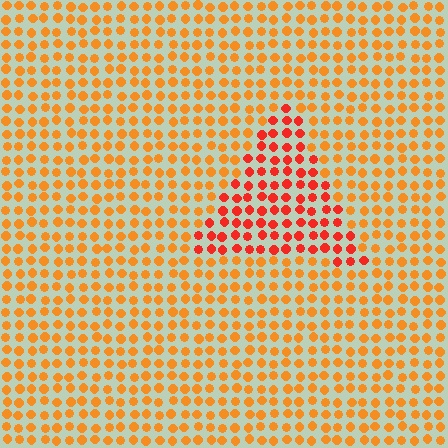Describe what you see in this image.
The image is filled with small orange elements in a uniform arrangement. A triangle-shaped region is visible where the elements are tinted to a slightly different hue, forming a subtle color boundary.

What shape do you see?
I see a triangle.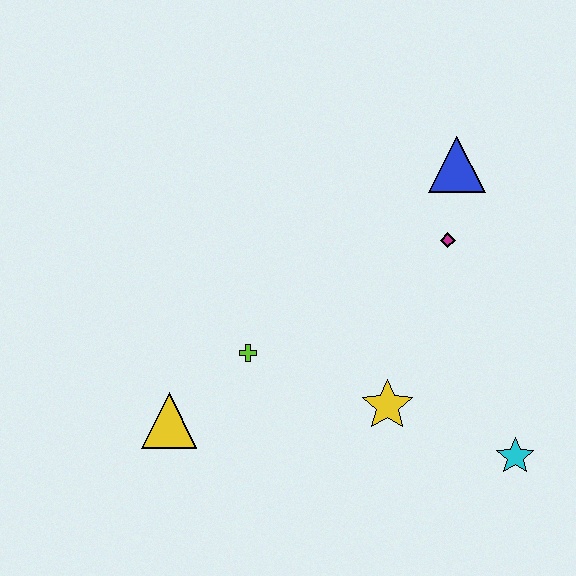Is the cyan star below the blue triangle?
Yes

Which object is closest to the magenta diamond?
The blue triangle is closest to the magenta diamond.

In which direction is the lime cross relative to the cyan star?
The lime cross is to the left of the cyan star.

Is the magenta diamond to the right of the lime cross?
Yes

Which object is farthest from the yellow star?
The blue triangle is farthest from the yellow star.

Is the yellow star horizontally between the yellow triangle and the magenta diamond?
Yes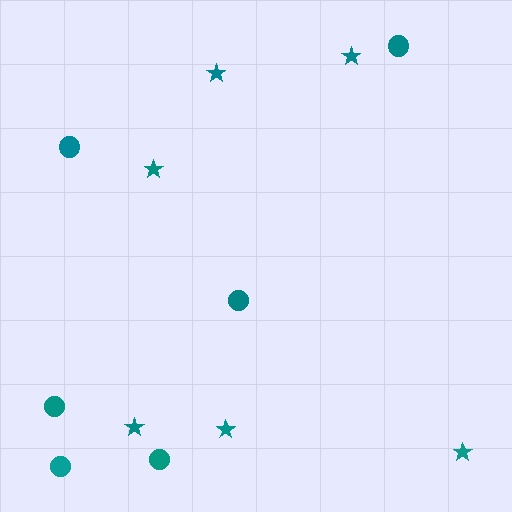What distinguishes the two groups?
There are 2 groups: one group of stars (6) and one group of circles (6).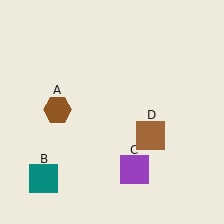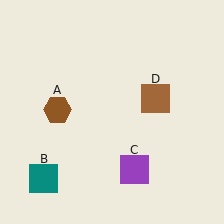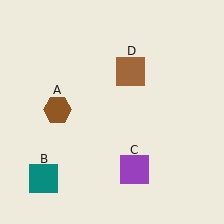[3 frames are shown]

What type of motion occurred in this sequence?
The brown square (object D) rotated counterclockwise around the center of the scene.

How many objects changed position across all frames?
1 object changed position: brown square (object D).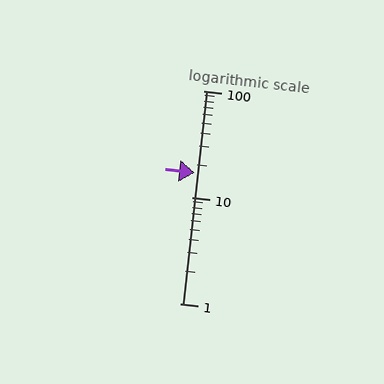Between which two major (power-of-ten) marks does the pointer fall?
The pointer is between 10 and 100.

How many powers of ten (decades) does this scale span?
The scale spans 2 decades, from 1 to 100.